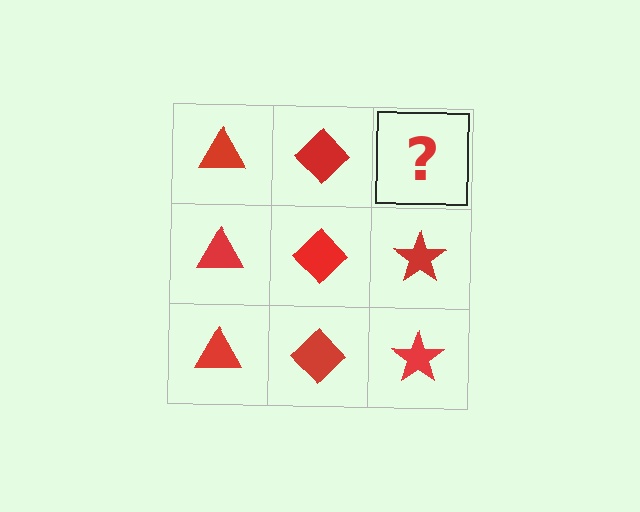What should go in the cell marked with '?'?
The missing cell should contain a red star.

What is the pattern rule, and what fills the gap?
The rule is that each column has a consistent shape. The gap should be filled with a red star.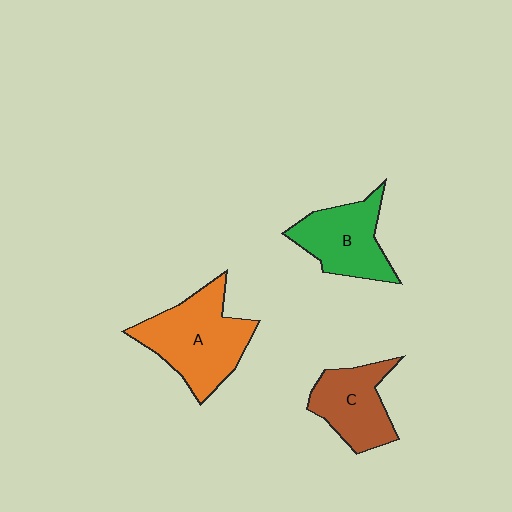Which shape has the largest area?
Shape A (orange).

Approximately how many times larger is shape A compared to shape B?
Approximately 1.3 times.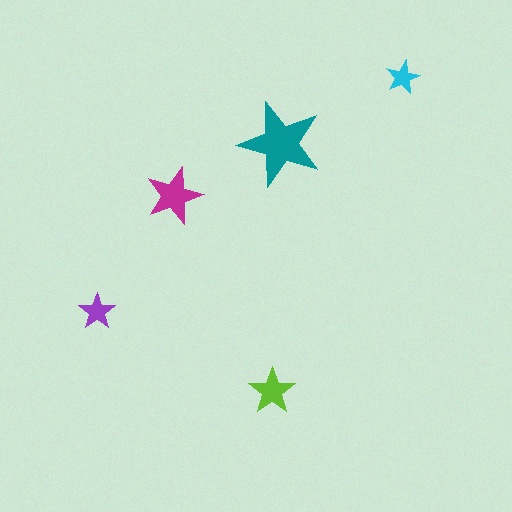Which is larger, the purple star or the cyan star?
The purple one.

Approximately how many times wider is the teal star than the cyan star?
About 2.5 times wider.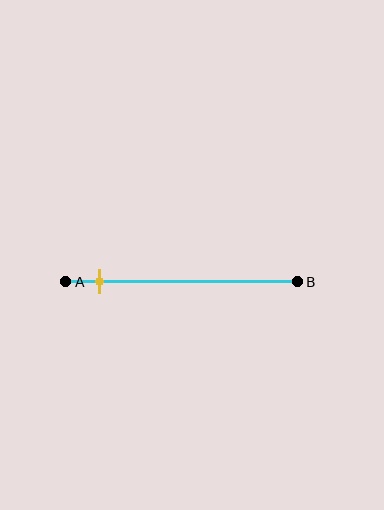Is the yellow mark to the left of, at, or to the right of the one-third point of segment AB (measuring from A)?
The yellow mark is to the left of the one-third point of segment AB.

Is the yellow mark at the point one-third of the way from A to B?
No, the mark is at about 15% from A, not at the 33% one-third point.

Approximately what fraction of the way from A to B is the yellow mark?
The yellow mark is approximately 15% of the way from A to B.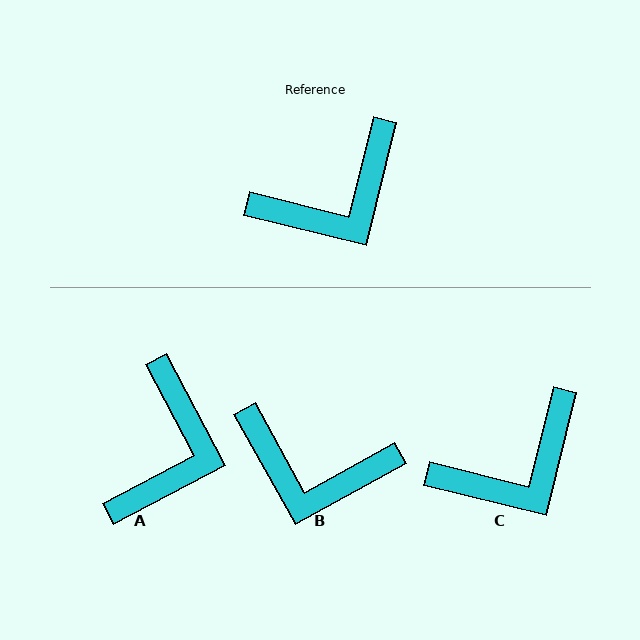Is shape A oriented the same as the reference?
No, it is off by about 42 degrees.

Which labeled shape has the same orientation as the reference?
C.